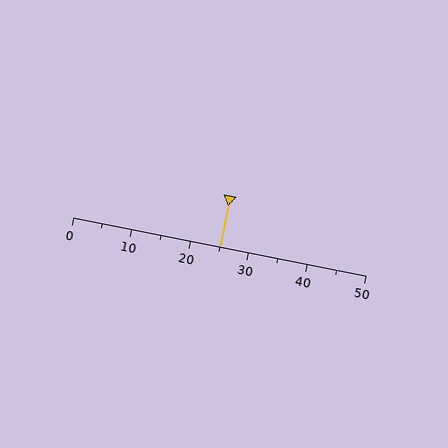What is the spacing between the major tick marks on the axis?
The major ticks are spaced 10 apart.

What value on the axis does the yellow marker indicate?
The marker indicates approximately 25.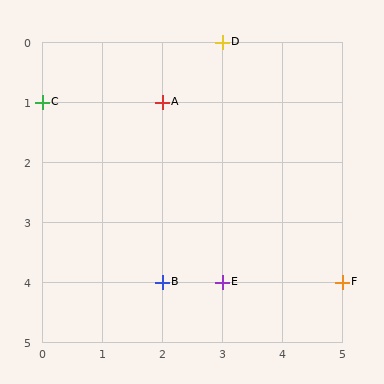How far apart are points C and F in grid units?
Points C and F are 5 columns and 3 rows apart (about 5.8 grid units diagonally).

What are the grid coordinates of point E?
Point E is at grid coordinates (3, 4).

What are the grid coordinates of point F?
Point F is at grid coordinates (5, 4).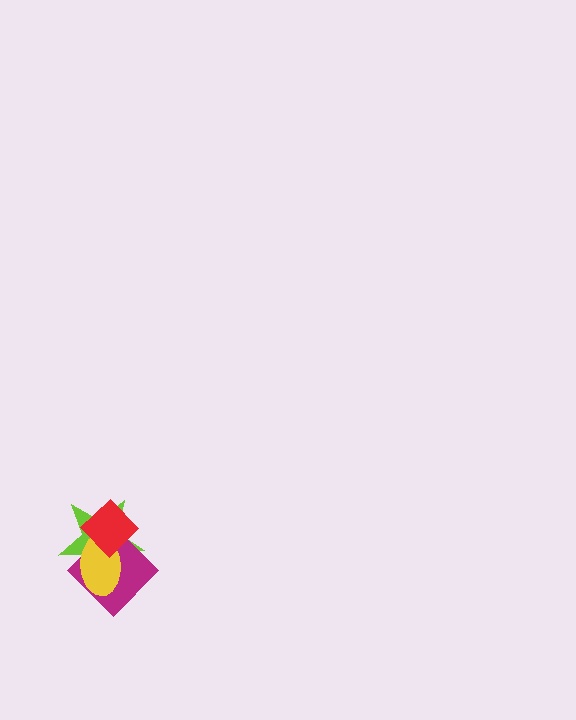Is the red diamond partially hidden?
No, no other shape covers it.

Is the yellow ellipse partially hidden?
Yes, it is partially covered by another shape.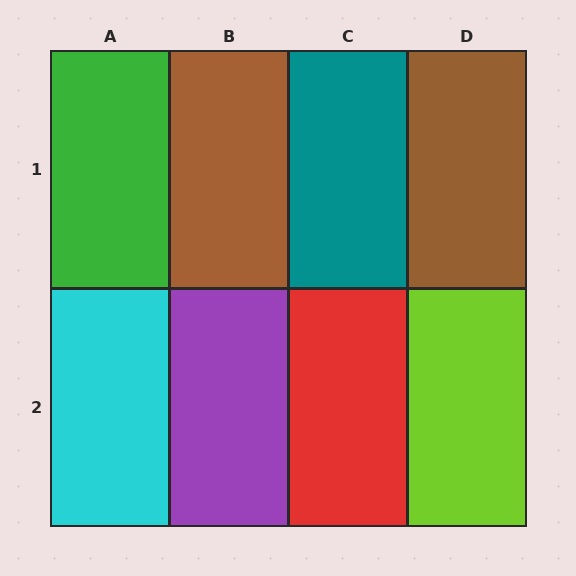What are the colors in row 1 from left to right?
Green, brown, teal, brown.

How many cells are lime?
1 cell is lime.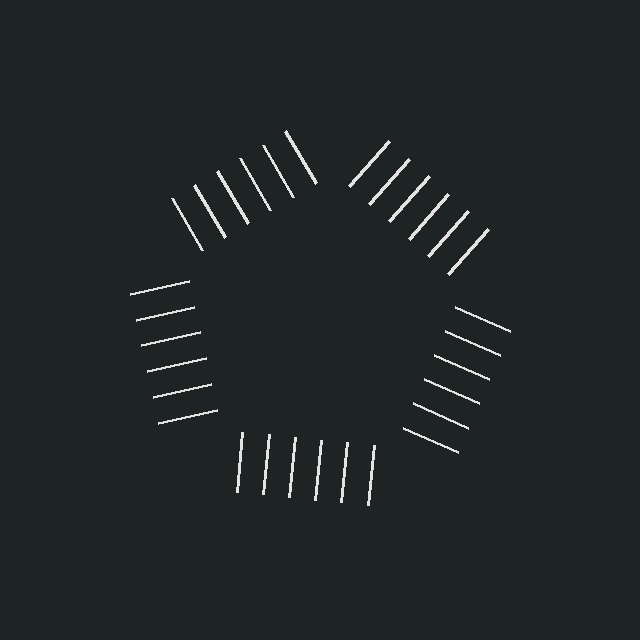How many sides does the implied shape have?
5 sides — the line-ends trace a pentagon.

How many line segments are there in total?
30 — 6 along each of the 5 edges.